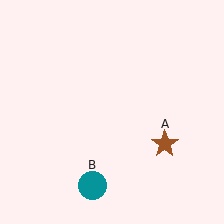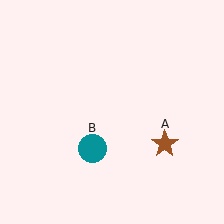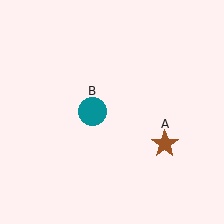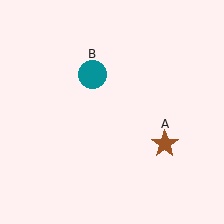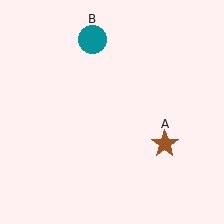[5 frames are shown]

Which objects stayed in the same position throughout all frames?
Brown star (object A) remained stationary.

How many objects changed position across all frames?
1 object changed position: teal circle (object B).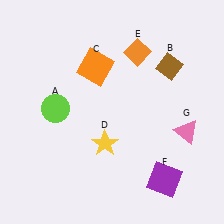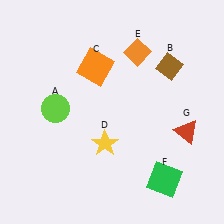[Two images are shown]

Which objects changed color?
F changed from purple to green. G changed from pink to red.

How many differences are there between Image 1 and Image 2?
There are 2 differences between the two images.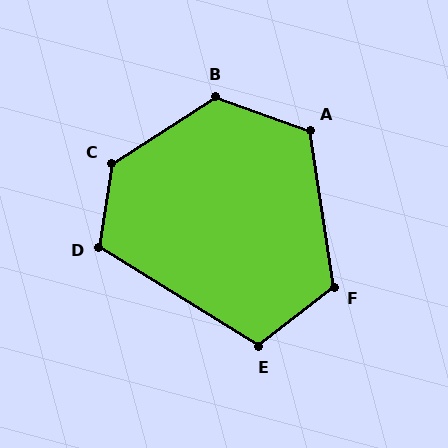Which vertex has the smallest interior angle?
E, at approximately 110 degrees.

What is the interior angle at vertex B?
Approximately 128 degrees (obtuse).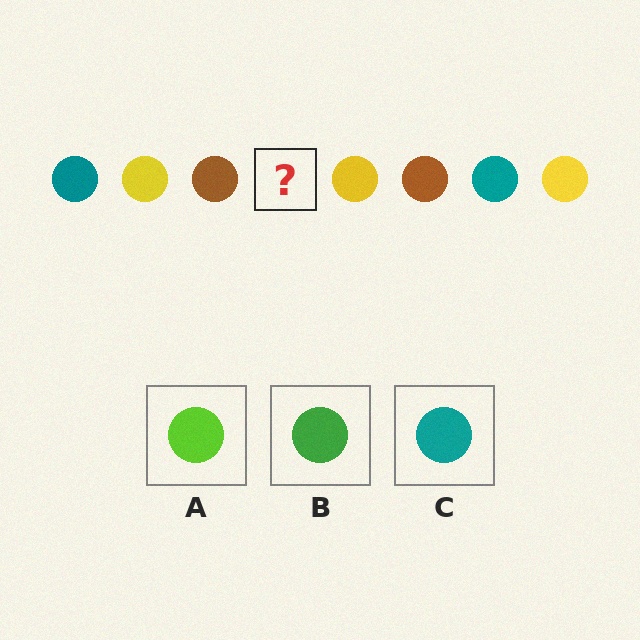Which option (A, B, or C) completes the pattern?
C.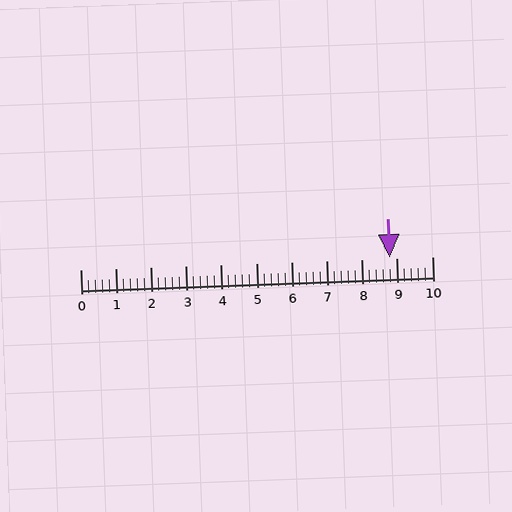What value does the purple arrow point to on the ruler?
The purple arrow points to approximately 8.8.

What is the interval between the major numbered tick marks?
The major tick marks are spaced 1 units apart.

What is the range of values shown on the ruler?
The ruler shows values from 0 to 10.